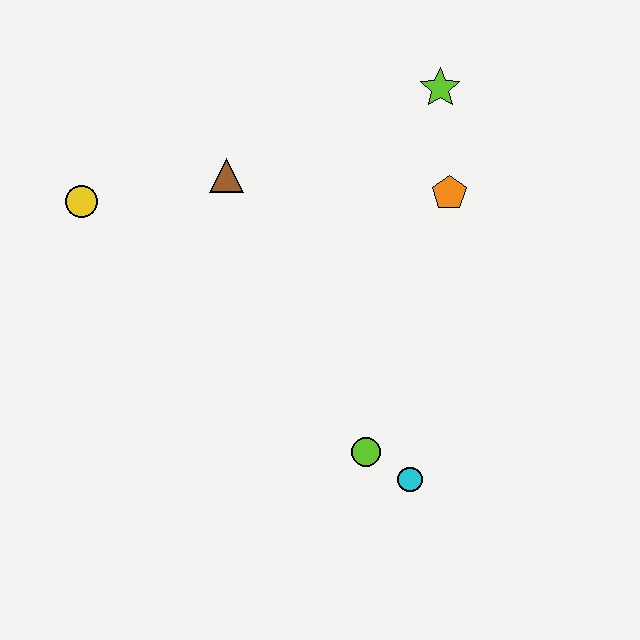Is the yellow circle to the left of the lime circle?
Yes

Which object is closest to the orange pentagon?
The lime star is closest to the orange pentagon.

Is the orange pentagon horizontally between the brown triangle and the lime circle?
No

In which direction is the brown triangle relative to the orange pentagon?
The brown triangle is to the left of the orange pentagon.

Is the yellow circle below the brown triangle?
Yes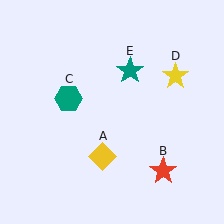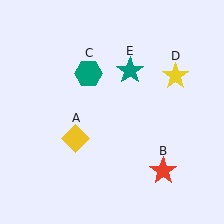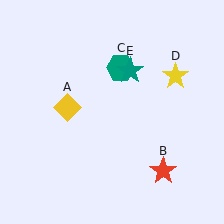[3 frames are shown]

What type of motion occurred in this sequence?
The yellow diamond (object A), teal hexagon (object C) rotated clockwise around the center of the scene.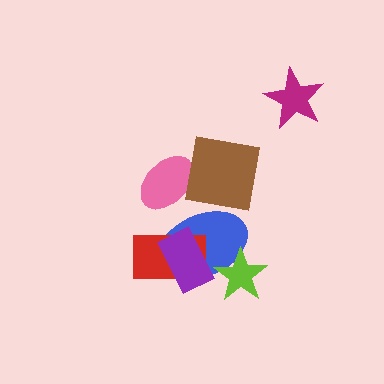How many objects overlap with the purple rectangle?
2 objects overlap with the purple rectangle.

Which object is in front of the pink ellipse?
The brown square is in front of the pink ellipse.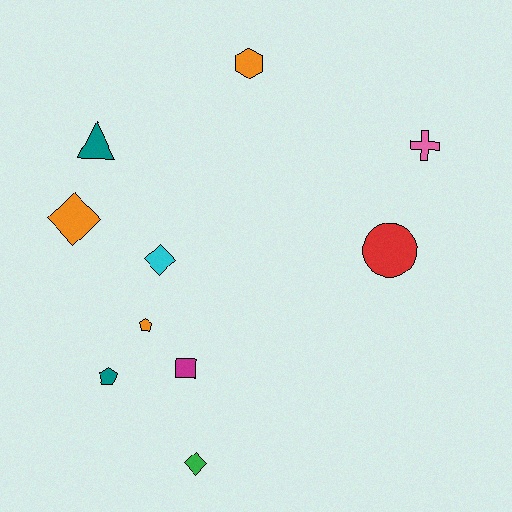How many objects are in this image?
There are 10 objects.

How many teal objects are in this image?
There are 2 teal objects.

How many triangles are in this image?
There is 1 triangle.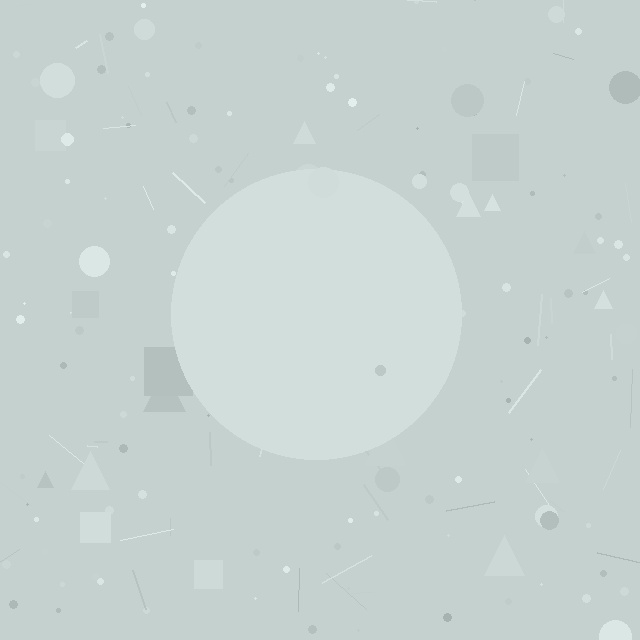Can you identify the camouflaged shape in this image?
The camouflaged shape is a circle.